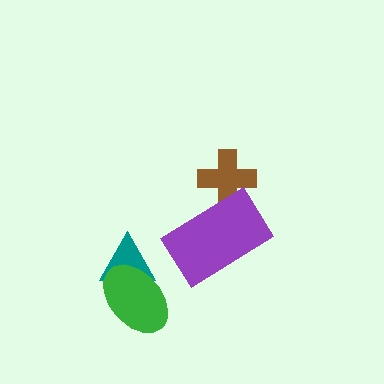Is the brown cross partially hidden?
Yes, it is partially covered by another shape.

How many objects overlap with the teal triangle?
1 object overlaps with the teal triangle.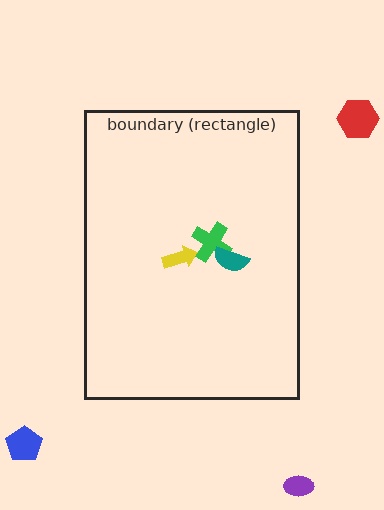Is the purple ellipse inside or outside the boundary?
Outside.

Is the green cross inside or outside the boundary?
Inside.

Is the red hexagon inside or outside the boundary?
Outside.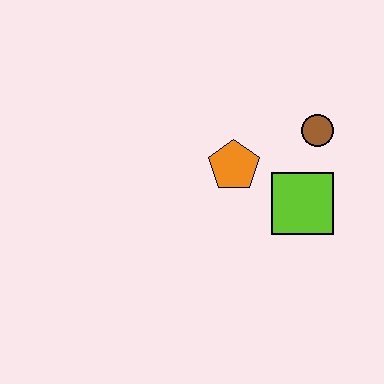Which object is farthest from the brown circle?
The orange pentagon is farthest from the brown circle.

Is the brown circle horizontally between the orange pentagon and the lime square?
No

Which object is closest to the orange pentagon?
The lime square is closest to the orange pentagon.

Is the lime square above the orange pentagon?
No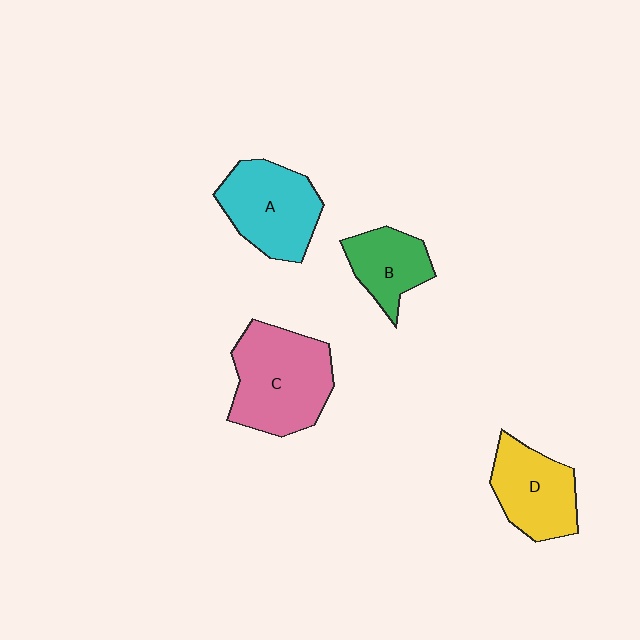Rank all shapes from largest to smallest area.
From largest to smallest: C (pink), A (cyan), D (yellow), B (green).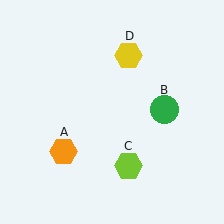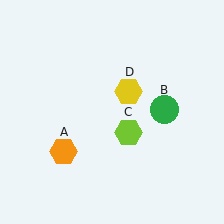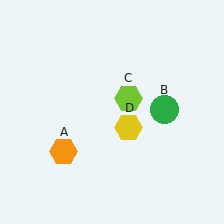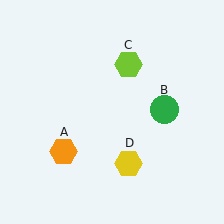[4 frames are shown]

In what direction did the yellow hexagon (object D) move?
The yellow hexagon (object D) moved down.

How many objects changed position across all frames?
2 objects changed position: lime hexagon (object C), yellow hexagon (object D).